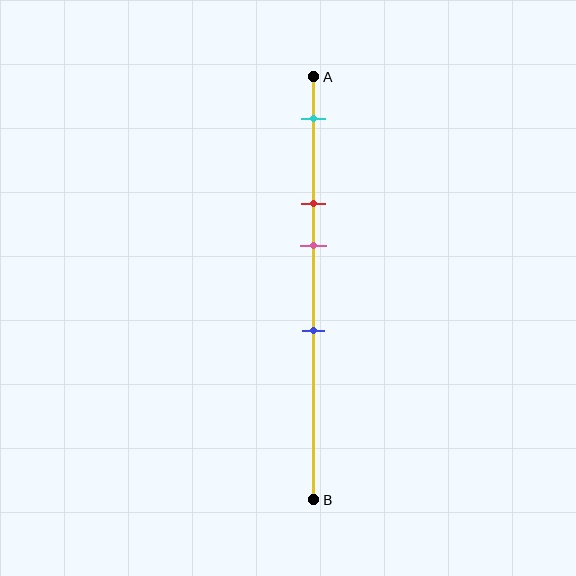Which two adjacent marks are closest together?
The red and pink marks are the closest adjacent pair.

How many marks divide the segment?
There are 4 marks dividing the segment.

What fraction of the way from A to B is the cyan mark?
The cyan mark is approximately 10% (0.1) of the way from A to B.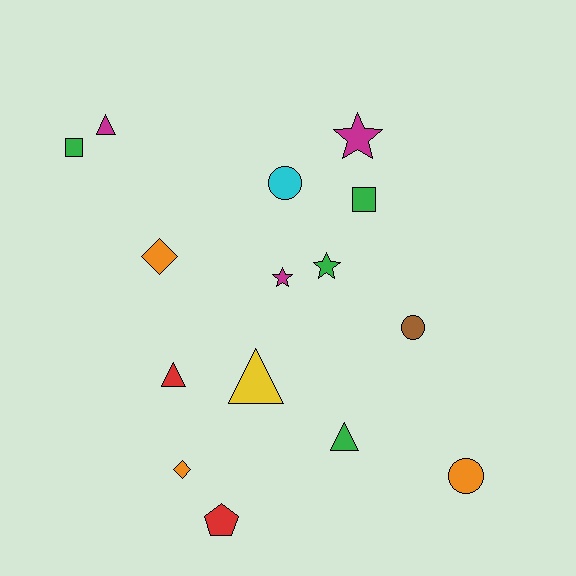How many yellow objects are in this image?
There is 1 yellow object.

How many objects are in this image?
There are 15 objects.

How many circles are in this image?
There are 3 circles.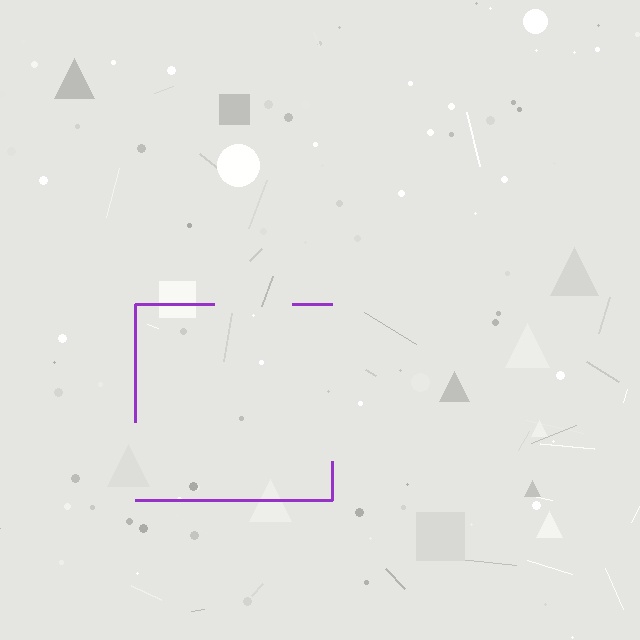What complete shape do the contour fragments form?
The contour fragments form a square.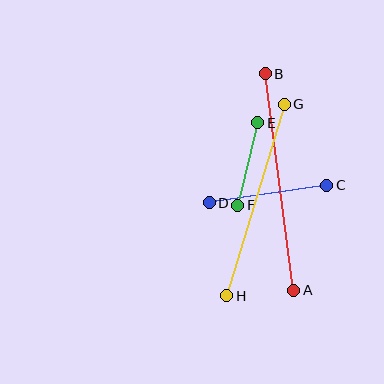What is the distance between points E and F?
The distance is approximately 85 pixels.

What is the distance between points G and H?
The distance is approximately 200 pixels.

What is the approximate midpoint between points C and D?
The midpoint is at approximately (268, 194) pixels.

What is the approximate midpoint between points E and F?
The midpoint is at approximately (248, 164) pixels.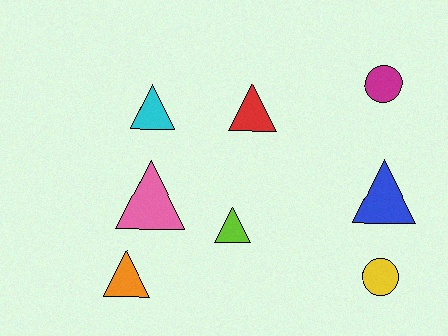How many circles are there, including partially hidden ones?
There are 2 circles.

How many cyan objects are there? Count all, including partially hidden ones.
There is 1 cyan object.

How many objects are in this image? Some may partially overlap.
There are 8 objects.